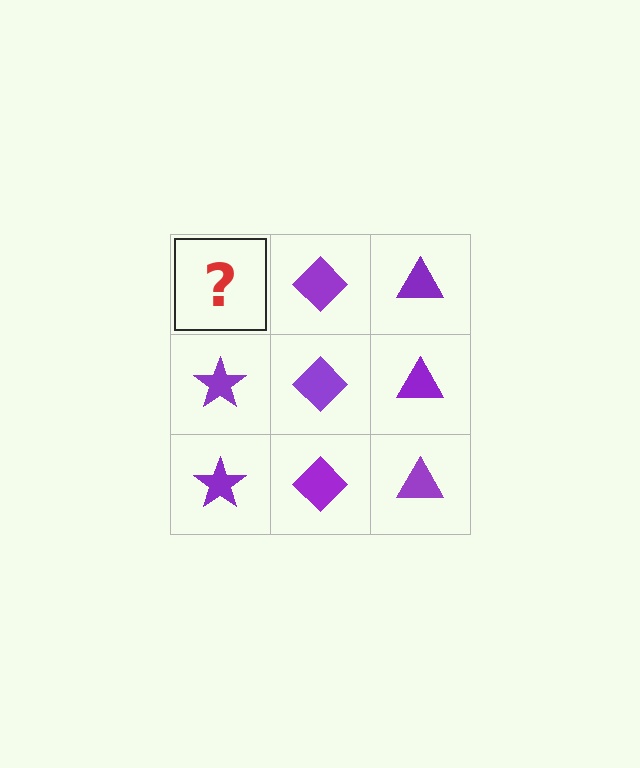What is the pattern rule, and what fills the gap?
The rule is that each column has a consistent shape. The gap should be filled with a purple star.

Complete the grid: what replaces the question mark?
The question mark should be replaced with a purple star.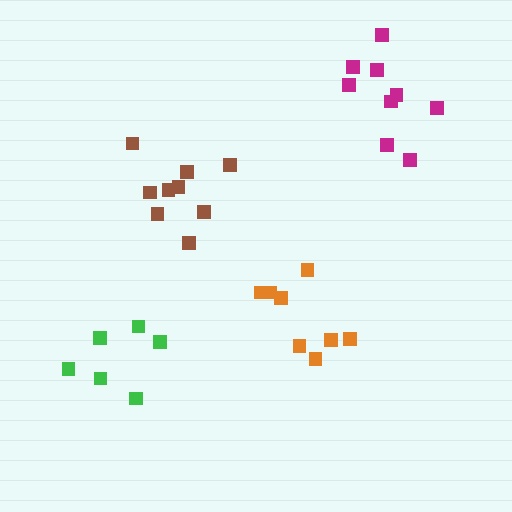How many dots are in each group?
Group 1: 9 dots, Group 2: 9 dots, Group 3: 6 dots, Group 4: 8 dots (32 total).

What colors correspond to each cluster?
The clusters are colored: brown, magenta, green, orange.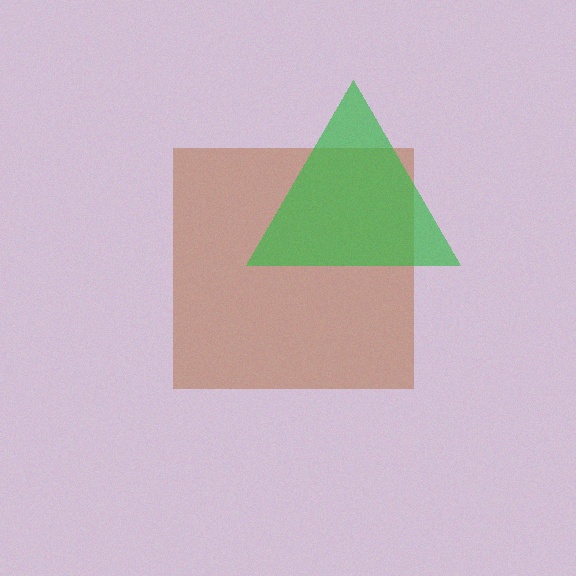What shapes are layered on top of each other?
The layered shapes are: a brown square, a green triangle.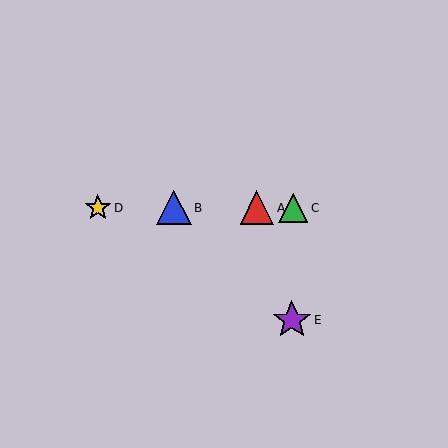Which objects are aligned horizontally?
Objects A, B, C, D are aligned horizontally.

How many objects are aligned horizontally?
4 objects (A, B, C, D) are aligned horizontally.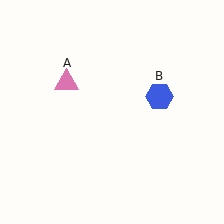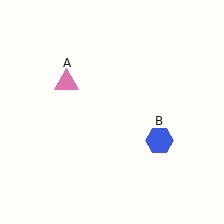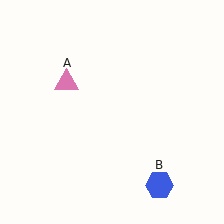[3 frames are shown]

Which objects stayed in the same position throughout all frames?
Pink triangle (object A) remained stationary.